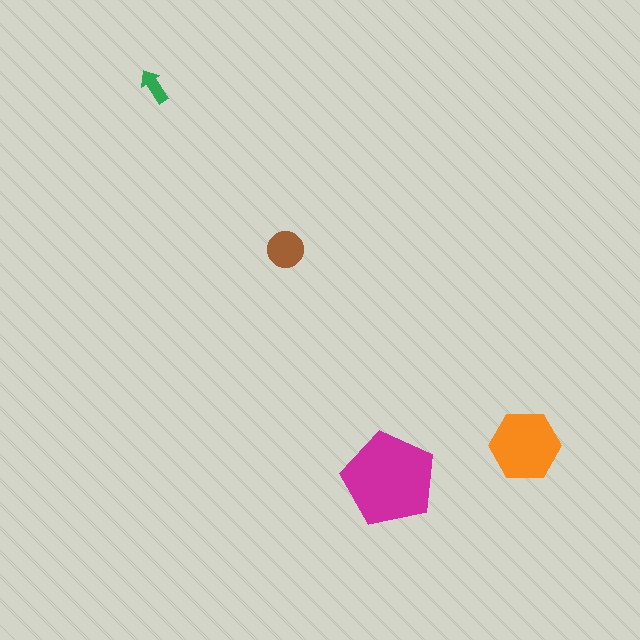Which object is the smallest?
The green arrow.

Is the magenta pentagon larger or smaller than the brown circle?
Larger.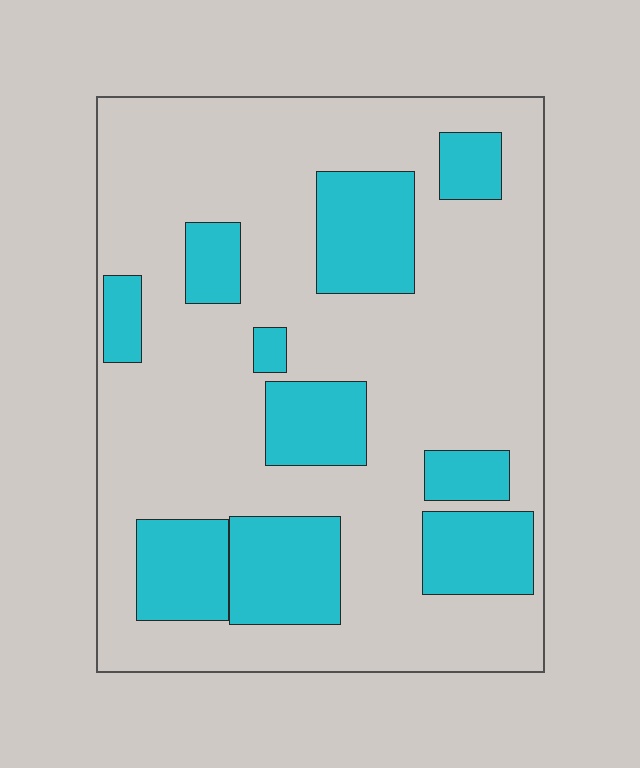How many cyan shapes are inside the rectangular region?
10.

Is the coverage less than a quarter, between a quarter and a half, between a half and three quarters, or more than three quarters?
Between a quarter and a half.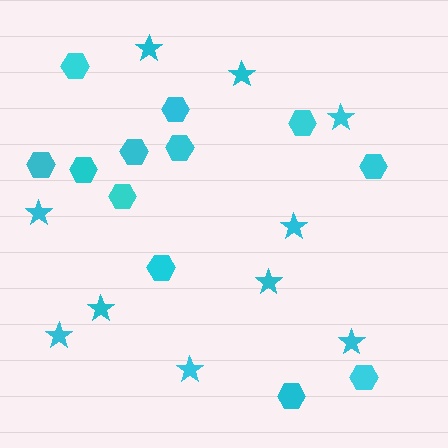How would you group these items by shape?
There are 2 groups: one group of stars (10) and one group of hexagons (12).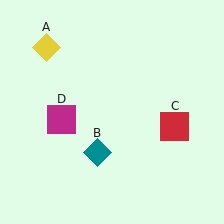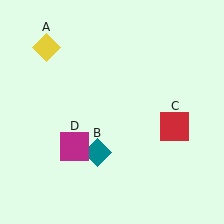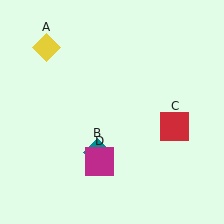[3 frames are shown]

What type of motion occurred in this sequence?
The magenta square (object D) rotated counterclockwise around the center of the scene.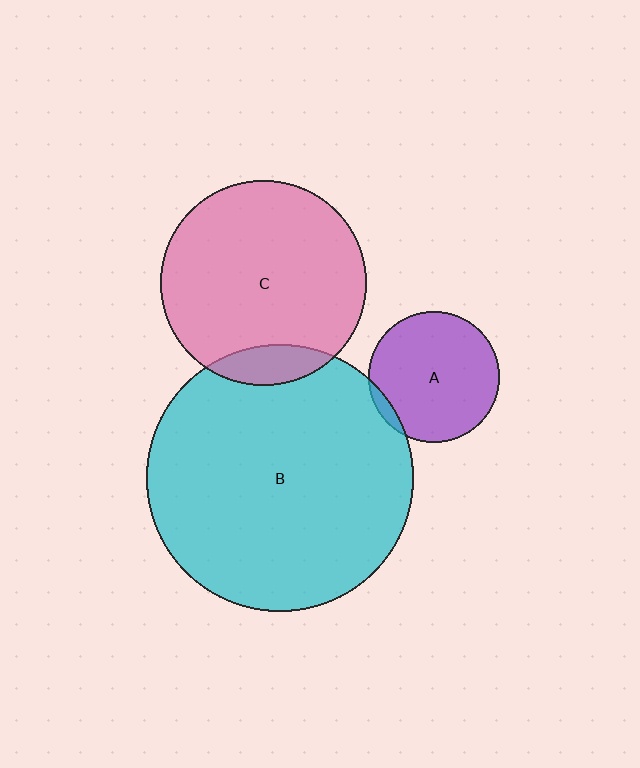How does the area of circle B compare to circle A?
Approximately 4.2 times.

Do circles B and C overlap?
Yes.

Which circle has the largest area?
Circle B (cyan).